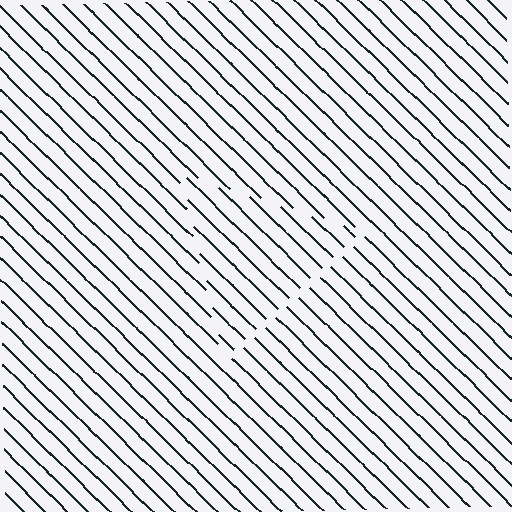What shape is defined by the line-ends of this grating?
An illusory triangle. The interior of the shape contains the same grating, shifted by half a period — the contour is defined by the phase discontinuity where line-ends from the inner and outer gratings abut.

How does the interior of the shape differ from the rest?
The interior of the shape contains the same grating, shifted by half a period — the contour is defined by the phase discontinuity where line-ends from the inner and outer gratings abut.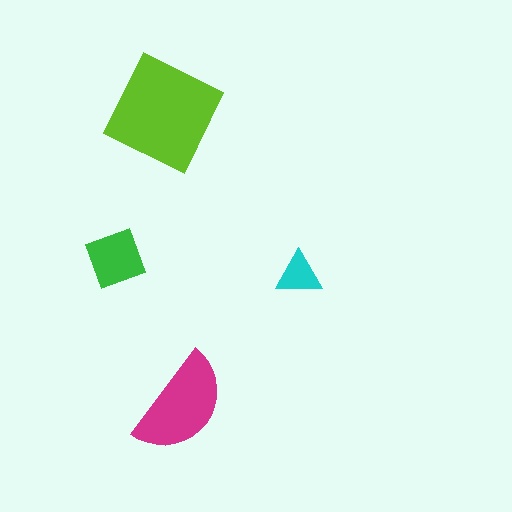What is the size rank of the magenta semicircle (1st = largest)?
2nd.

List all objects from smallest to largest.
The cyan triangle, the green diamond, the magenta semicircle, the lime square.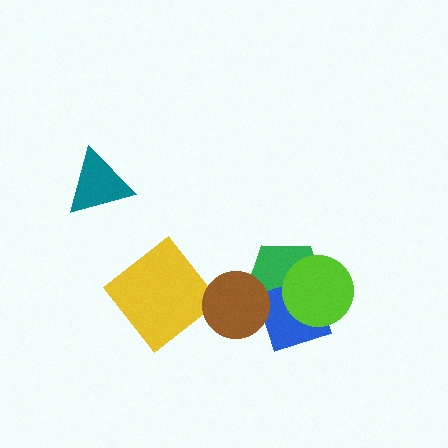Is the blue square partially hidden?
Yes, it is partially covered by another shape.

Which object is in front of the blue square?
The lime circle is in front of the blue square.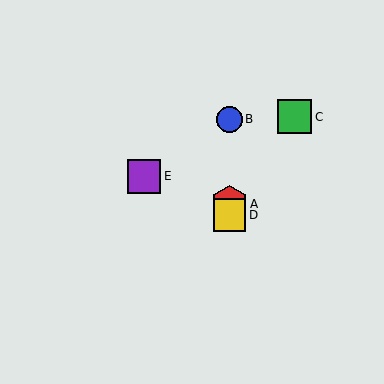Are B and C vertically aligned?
No, B is at x≈229 and C is at x≈295.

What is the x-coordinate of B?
Object B is at x≈229.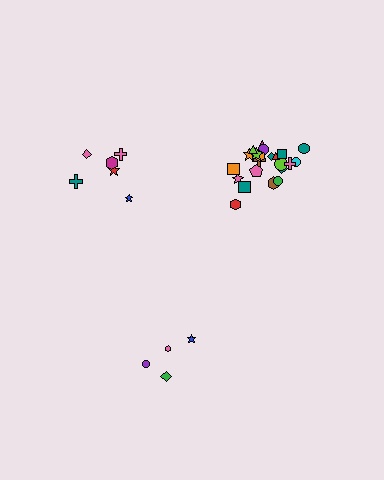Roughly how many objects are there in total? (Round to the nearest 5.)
Roughly 30 objects in total.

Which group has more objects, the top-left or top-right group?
The top-right group.